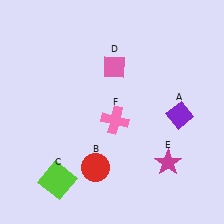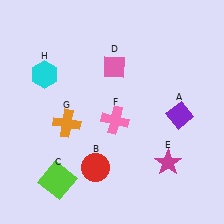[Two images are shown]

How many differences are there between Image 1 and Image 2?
There are 2 differences between the two images.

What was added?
An orange cross (G), a cyan hexagon (H) were added in Image 2.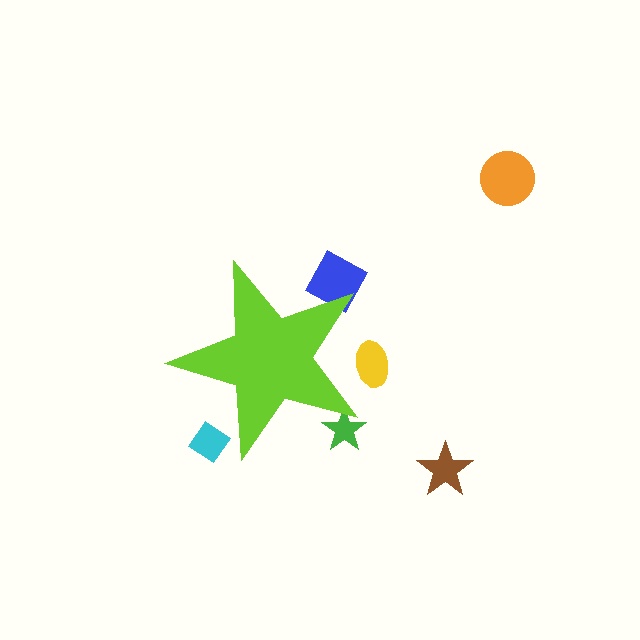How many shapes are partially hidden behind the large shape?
4 shapes are partially hidden.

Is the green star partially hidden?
Yes, the green star is partially hidden behind the lime star.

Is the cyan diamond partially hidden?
Yes, the cyan diamond is partially hidden behind the lime star.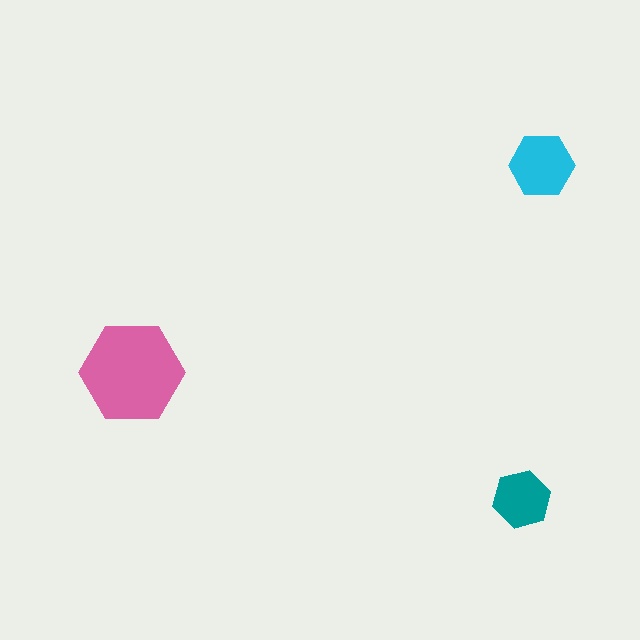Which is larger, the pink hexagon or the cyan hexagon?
The pink one.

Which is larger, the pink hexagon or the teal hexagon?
The pink one.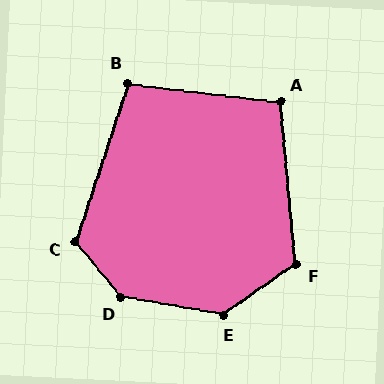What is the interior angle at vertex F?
Approximately 119 degrees (obtuse).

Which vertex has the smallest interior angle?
B, at approximately 101 degrees.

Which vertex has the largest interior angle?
D, at approximately 139 degrees.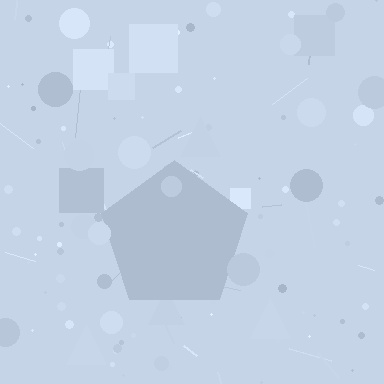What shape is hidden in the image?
A pentagon is hidden in the image.